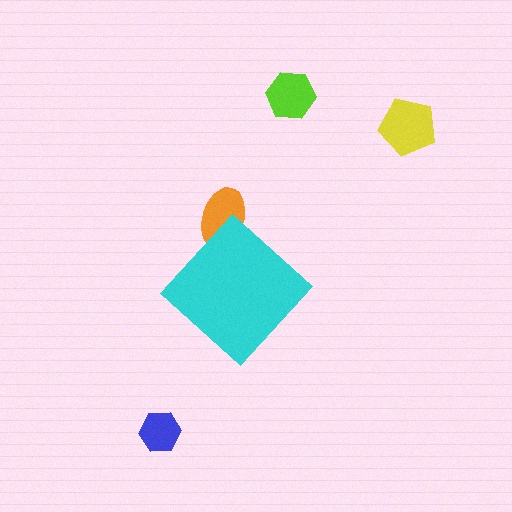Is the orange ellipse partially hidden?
Yes, the orange ellipse is partially hidden behind the cyan diamond.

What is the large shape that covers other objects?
A cyan diamond.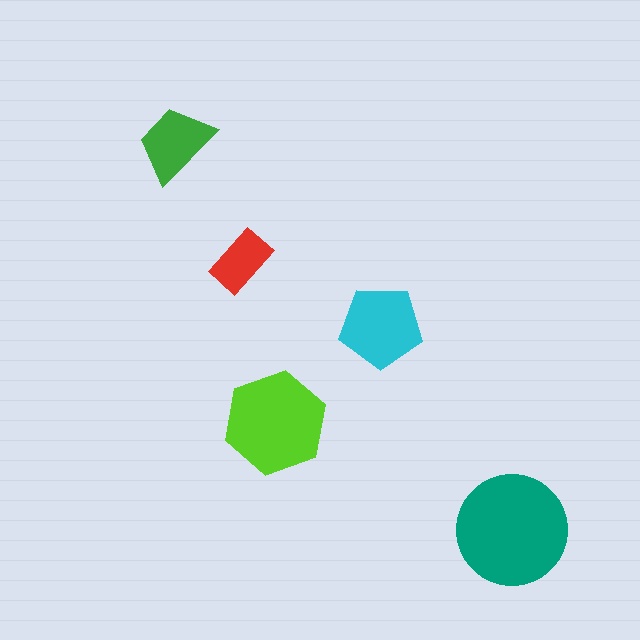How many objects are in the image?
There are 5 objects in the image.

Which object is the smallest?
The red rectangle.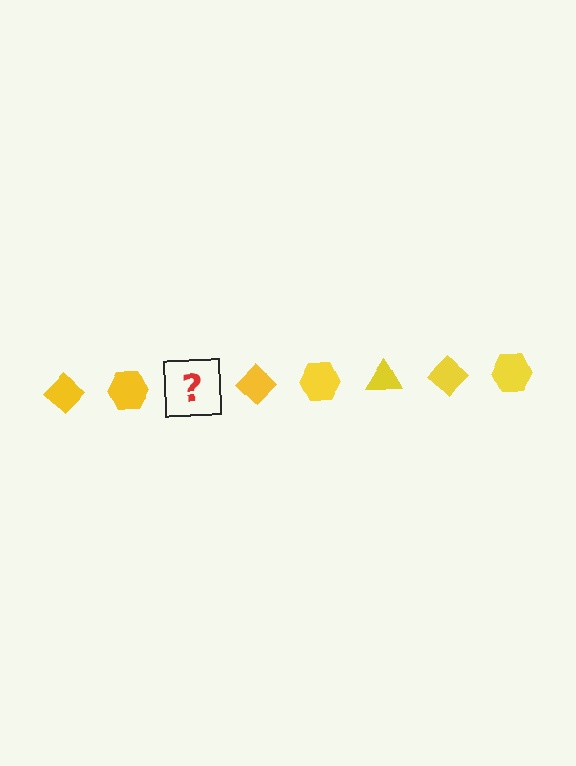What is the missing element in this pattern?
The missing element is a yellow triangle.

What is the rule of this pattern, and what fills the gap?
The rule is that the pattern cycles through diamond, hexagon, triangle shapes in yellow. The gap should be filled with a yellow triangle.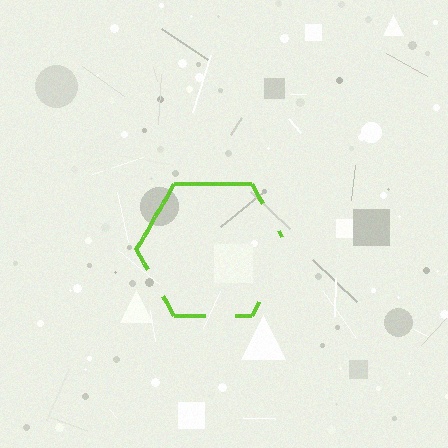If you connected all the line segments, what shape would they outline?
They would outline a hexagon.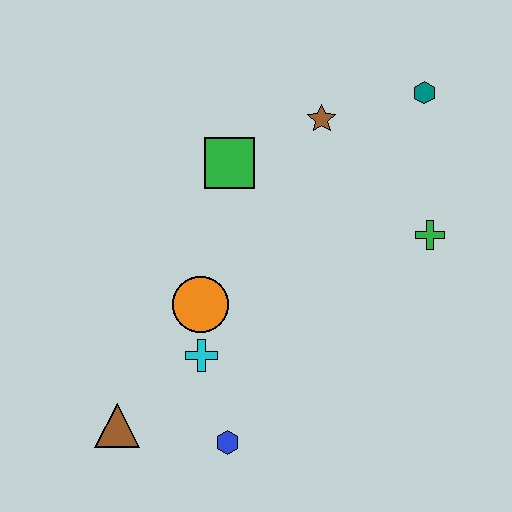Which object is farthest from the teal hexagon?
The brown triangle is farthest from the teal hexagon.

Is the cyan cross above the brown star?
No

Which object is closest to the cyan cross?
The orange circle is closest to the cyan cross.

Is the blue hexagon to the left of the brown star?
Yes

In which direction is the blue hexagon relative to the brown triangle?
The blue hexagon is to the right of the brown triangle.